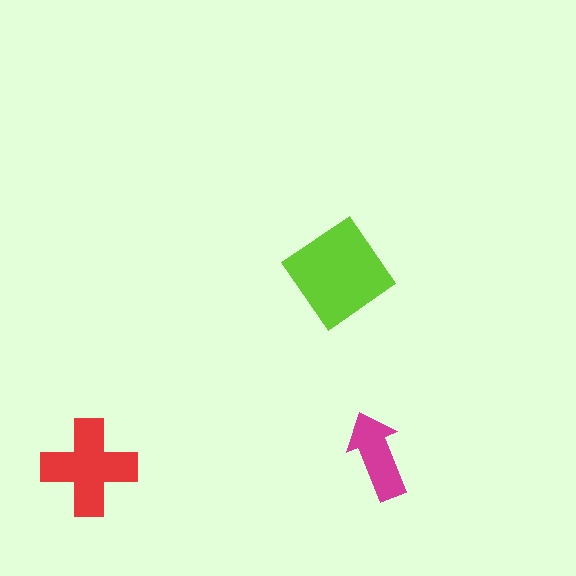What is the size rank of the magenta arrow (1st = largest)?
3rd.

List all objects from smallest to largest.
The magenta arrow, the red cross, the lime diamond.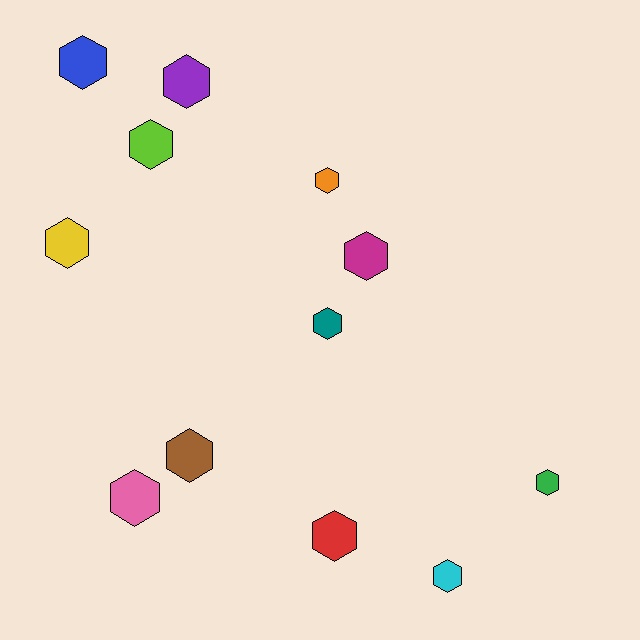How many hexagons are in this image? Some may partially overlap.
There are 12 hexagons.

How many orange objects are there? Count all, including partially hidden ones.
There is 1 orange object.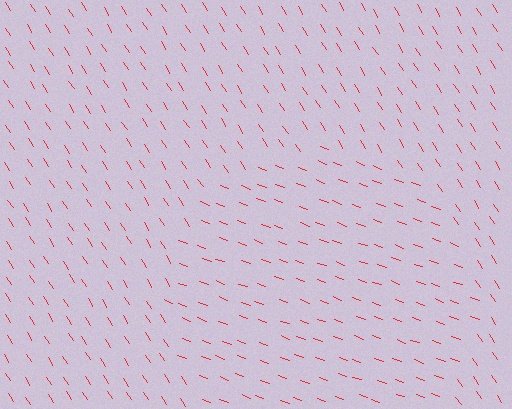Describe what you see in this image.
The image is filled with small red line segments. A circle region in the image has lines oriented differently from the surrounding lines, creating a visible texture boundary.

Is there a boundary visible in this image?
Yes, there is a texture boundary formed by a change in line orientation.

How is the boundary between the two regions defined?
The boundary is defined purely by a change in line orientation (approximately 38 degrees difference). All lines are the same color and thickness.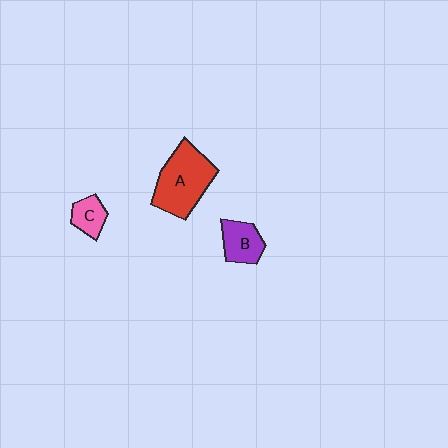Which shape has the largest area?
Shape A (red).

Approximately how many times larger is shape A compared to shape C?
Approximately 2.9 times.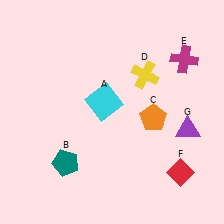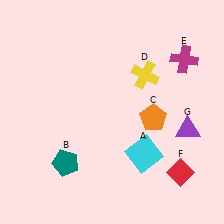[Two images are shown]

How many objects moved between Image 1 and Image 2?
1 object moved between the two images.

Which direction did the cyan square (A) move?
The cyan square (A) moved down.